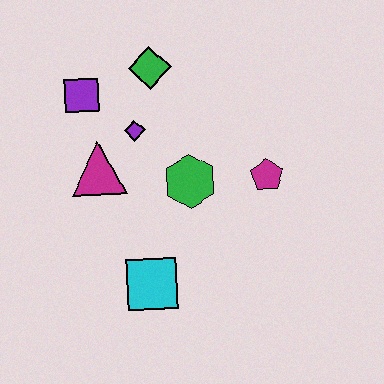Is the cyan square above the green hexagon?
No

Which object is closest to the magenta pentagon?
The green hexagon is closest to the magenta pentagon.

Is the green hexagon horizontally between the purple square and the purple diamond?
No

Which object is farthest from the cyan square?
The green diamond is farthest from the cyan square.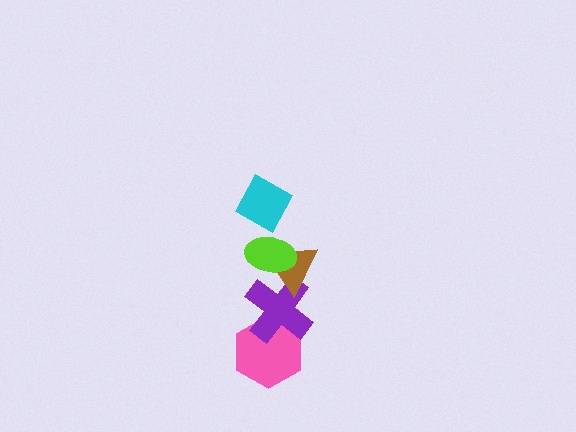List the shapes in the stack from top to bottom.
From top to bottom: the cyan diamond, the lime ellipse, the brown triangle, the purple cross, the pink hexagon.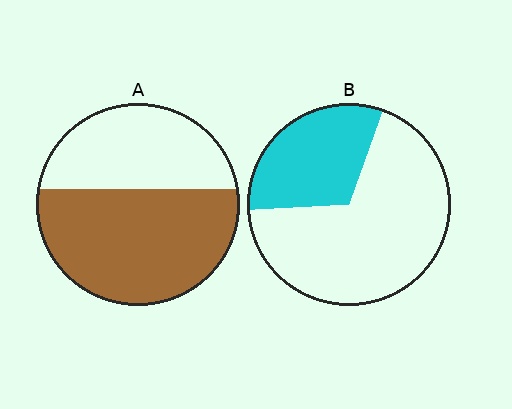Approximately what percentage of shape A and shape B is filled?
A is approximately 60% and B is approximately 30%.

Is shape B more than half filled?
No.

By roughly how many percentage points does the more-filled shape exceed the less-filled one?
By roughly 30 percentage points (A over B).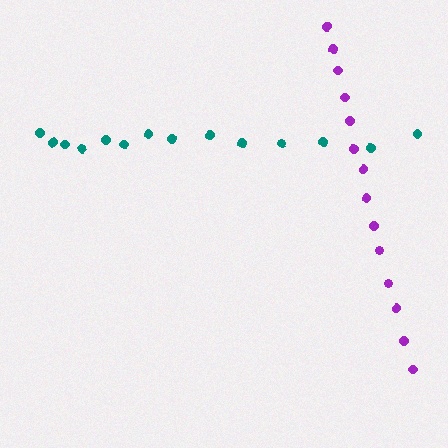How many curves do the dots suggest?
There are 2 distinct paths.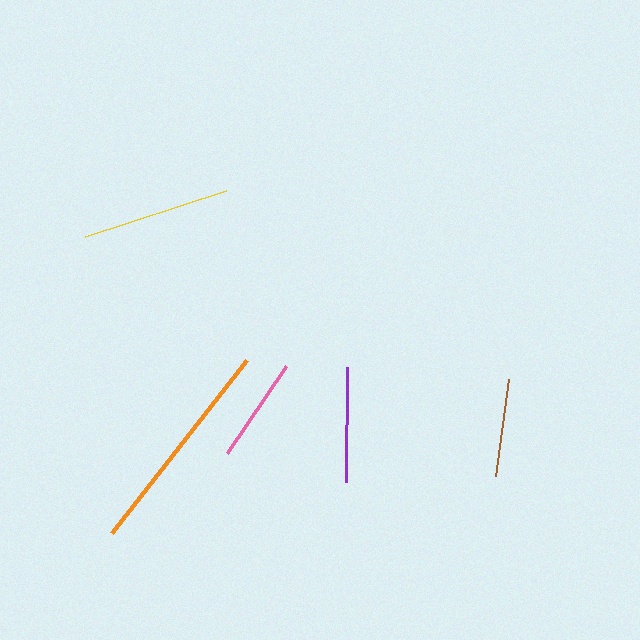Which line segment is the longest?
The orange line is the longest at approximately 219 pixels.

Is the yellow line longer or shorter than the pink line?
The yellow line is longer than the pink line.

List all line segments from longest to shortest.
From longest to shortest: orange, yellow, purple, pink, brown.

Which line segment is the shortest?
The brown line is the shortest at approximately 98 pixels.